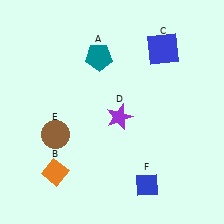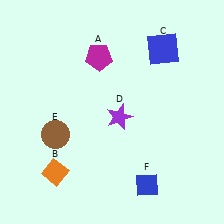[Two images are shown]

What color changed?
The pentagon (A) changed from teal in Image 1 to magenta in Image 2.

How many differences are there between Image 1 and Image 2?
There is 1 difference between the two images.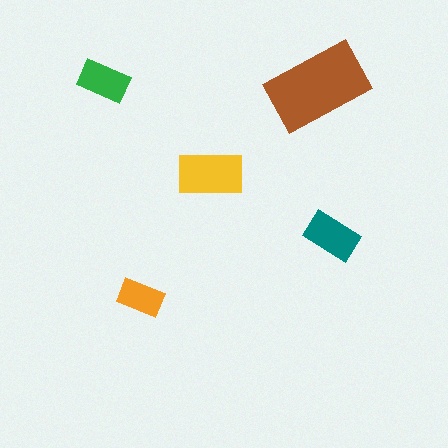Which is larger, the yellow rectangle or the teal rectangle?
The yellow one.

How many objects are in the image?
There are 5 objects in the image.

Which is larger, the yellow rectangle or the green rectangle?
The yellow one.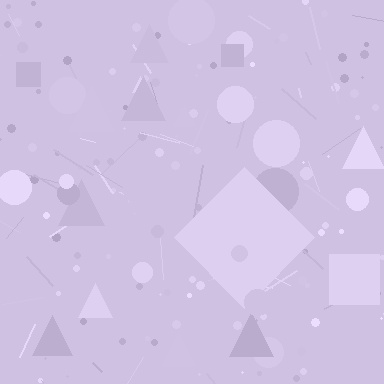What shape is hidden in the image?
A diamond is hidden in the image.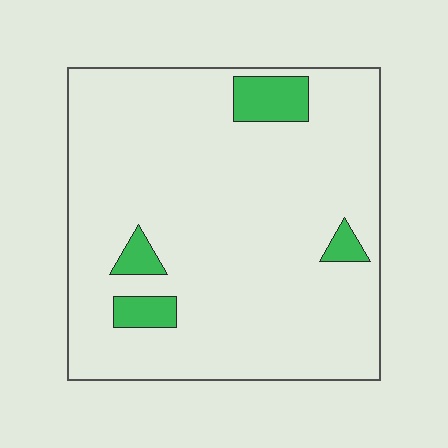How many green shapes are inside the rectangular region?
4.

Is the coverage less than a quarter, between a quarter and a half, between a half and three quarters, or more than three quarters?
Less than a quarter.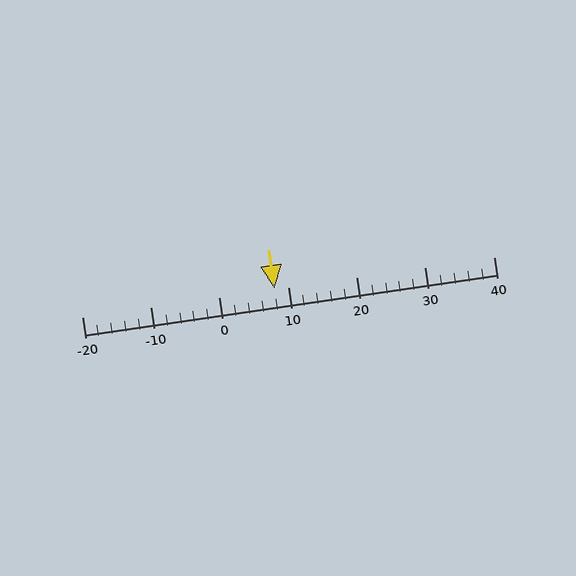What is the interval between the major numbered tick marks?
The major tick marks are spaced 10 units apart.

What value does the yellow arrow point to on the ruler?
The yellow arrow points to approximately 8.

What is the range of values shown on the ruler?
The ruler shows values from -20 to 40.